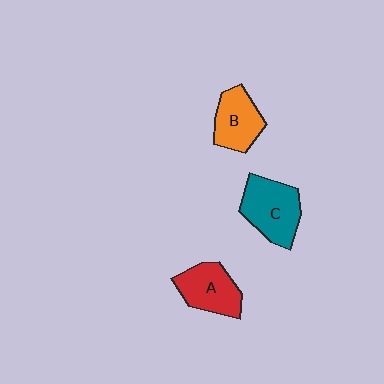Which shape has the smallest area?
Shape B (orange).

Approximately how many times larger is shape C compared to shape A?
Approximately 1.2 times.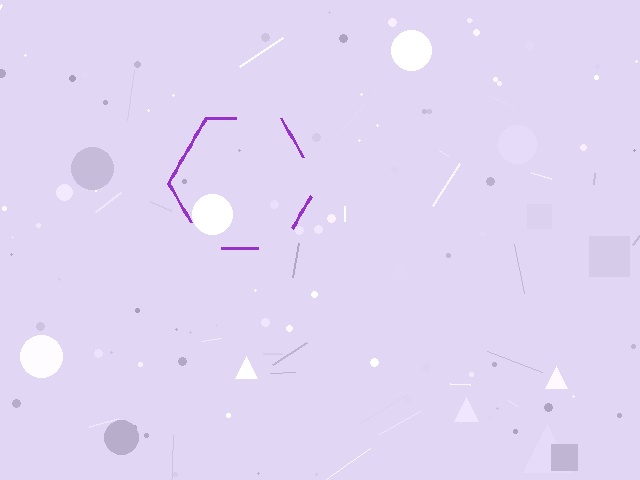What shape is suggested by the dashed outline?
The dashed outline suggests a hexagon.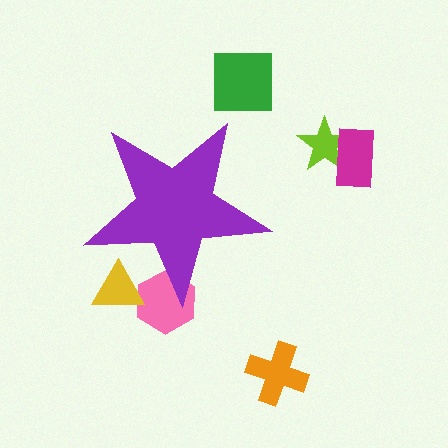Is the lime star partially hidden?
No, the lime star is fully visible.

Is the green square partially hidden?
No, the green square is fully visible.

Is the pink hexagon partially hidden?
Yes, the pink hexagon is partially hidden behind the purple star.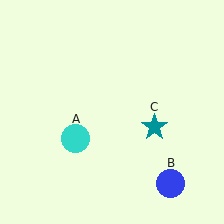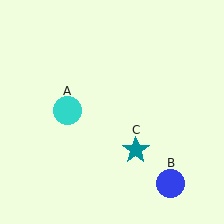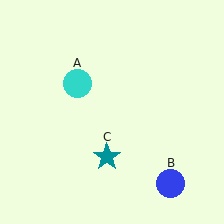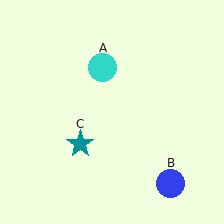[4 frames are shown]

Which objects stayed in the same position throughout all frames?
Blue circle (object B) remained stationary.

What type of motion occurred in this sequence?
The cyan circle (object A), teal star (object C) rotated clockwise around the center of the scene.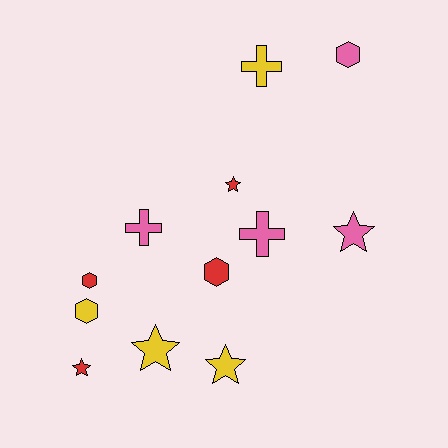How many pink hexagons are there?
There is 1 pink hexagon.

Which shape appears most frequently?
Star, with 5 objects.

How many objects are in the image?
There are 12 objects.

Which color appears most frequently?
Yellow, with 4 objects.